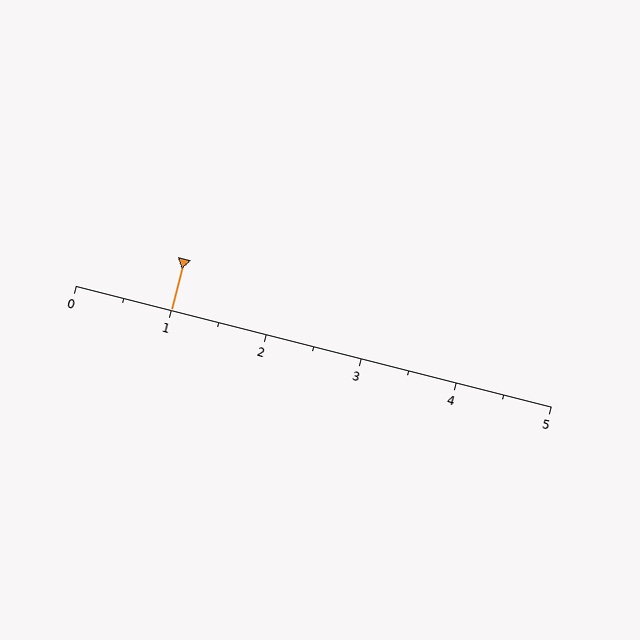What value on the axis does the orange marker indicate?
The marker indicates approximately 1.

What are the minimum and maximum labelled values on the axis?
The axis runs from 0 to 5.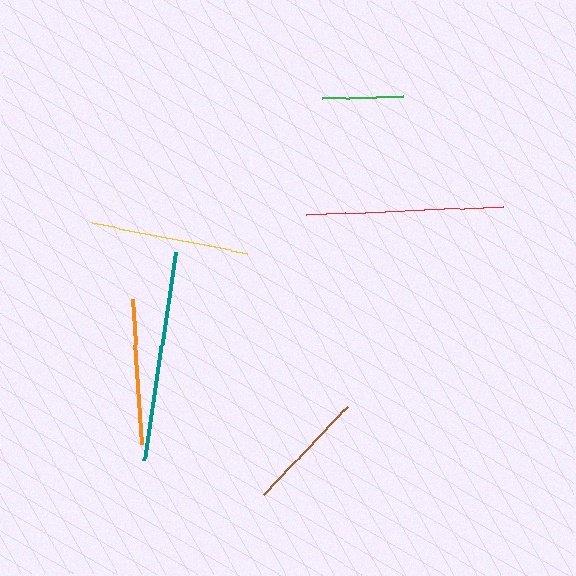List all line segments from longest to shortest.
From longest to shortest: teal, red, yellow, orange, brown, green.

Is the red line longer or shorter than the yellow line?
The red line is longer than the yellow line.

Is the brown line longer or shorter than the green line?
The brown line is longer than the green line.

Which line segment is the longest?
The teal line is the longest at approximately 211 pixels.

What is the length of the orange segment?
The orange segment is approximately 145 pixels long.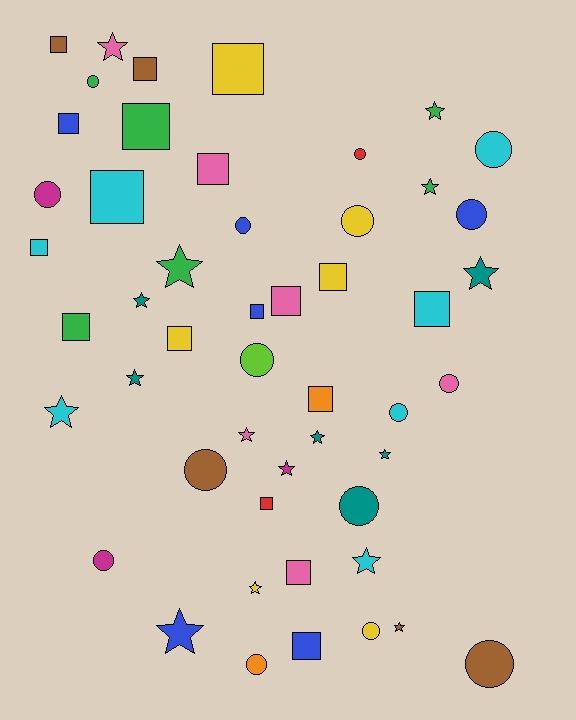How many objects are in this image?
There are 50 objects.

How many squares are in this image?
There are 18 squares.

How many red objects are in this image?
There are 2 red objects.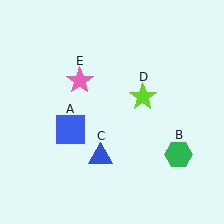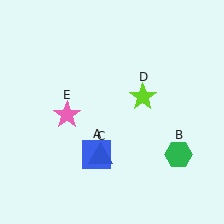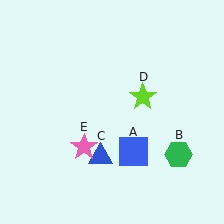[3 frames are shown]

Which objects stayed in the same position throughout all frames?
Green hexagon (object B) and blue triangle (object C) and lime star (object D) remained stationary.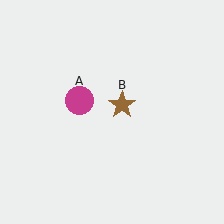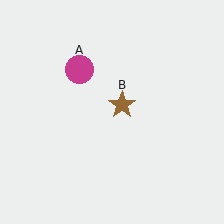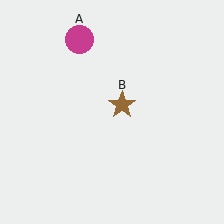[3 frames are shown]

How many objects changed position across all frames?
1 object changed position: magenta circle (object A).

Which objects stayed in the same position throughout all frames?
Brown star (object B) remained stationary.